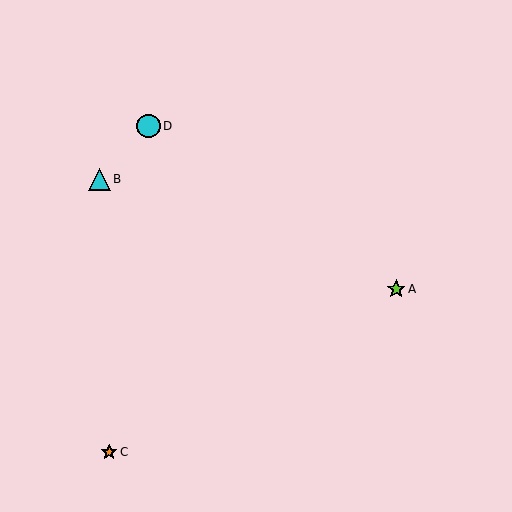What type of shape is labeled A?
Shape A is a lime star.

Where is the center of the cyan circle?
The center of the cyan circle is at (148, 126).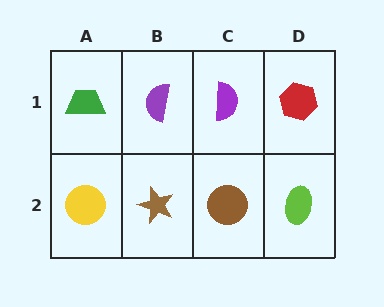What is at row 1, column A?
A green trapezoid.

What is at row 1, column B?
A purple semicircle.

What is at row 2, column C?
A brown circle.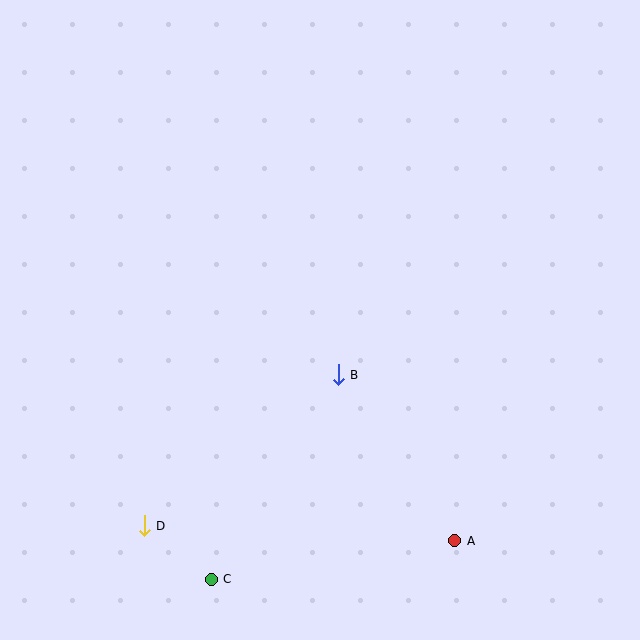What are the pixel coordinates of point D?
Point D is at (144, 526).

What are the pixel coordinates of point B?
Point B is at (338, 375).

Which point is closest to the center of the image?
Point B at (338, 375) is closest to the center.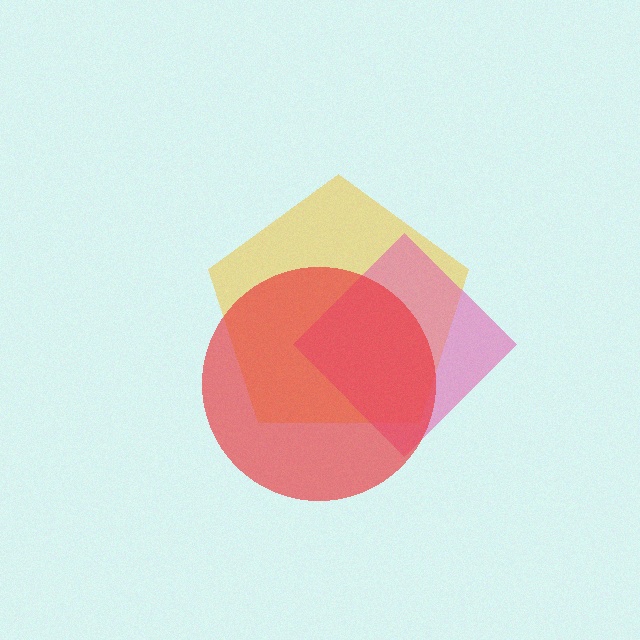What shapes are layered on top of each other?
The layered shapes are: a yellow pentagon, a pink diamond, a red circle.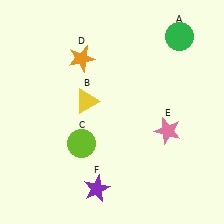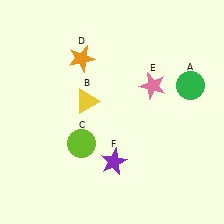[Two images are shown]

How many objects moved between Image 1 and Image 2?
3 objects moved between the two images.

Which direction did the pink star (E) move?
The pink star (E) moved up.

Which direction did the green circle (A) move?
The green circle (A) moved down.